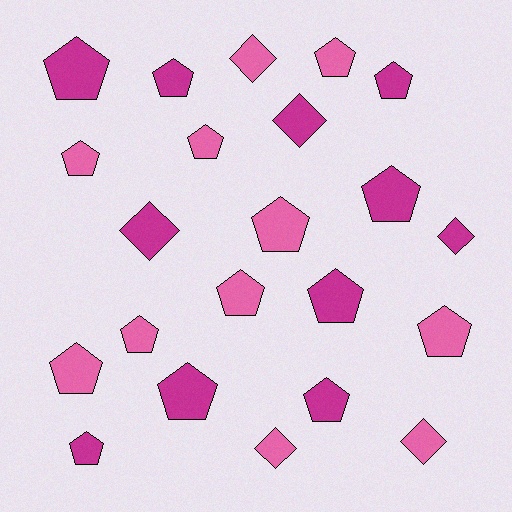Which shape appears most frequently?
Pentagon, with 16 objects.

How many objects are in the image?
There are 22 objects.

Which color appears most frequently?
Magenta, with 11 objects.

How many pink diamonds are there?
There are 3 pink diamonds.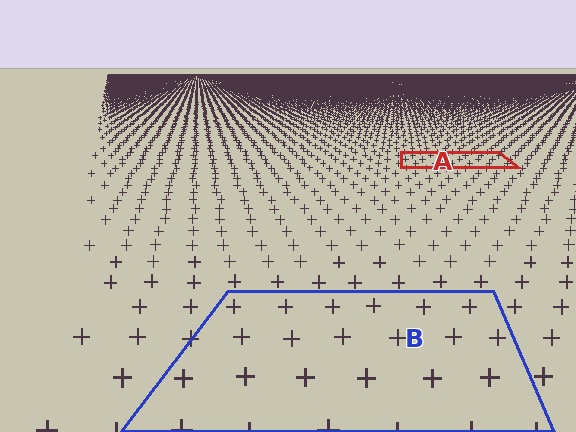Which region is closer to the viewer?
Region B is closer. The texture elements there are larger and more spread out.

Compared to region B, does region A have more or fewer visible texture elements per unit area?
Region A has more texture elements per unit area — they are packed more densely because it is farther away.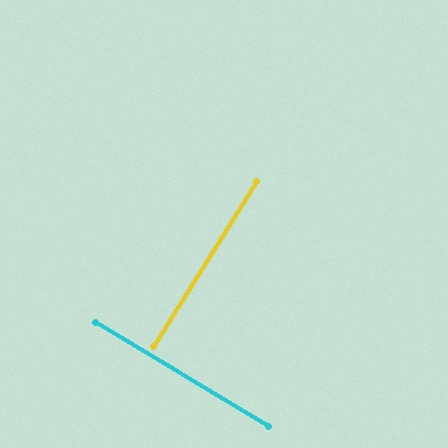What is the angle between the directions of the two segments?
Approximately 89 degrees.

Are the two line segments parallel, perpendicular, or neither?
Perpendicular — they meet at approximately 89°.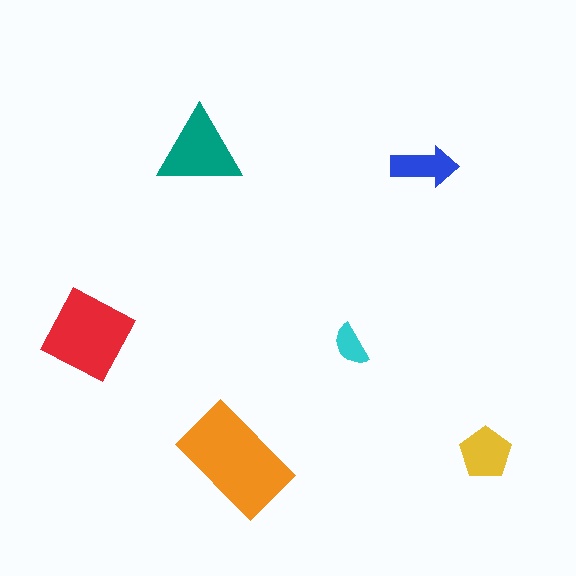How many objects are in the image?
There are 6 objects in the image.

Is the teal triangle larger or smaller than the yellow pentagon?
Larger.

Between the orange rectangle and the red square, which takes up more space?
The orange rectangle.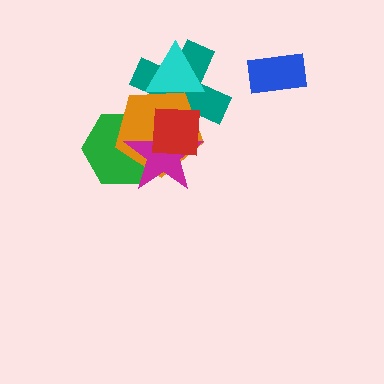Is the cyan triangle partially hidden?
Yes, it is partially covered by another shape.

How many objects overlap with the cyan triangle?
3 objects overlap with the cyan triangle.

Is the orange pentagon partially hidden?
Yes, it is partially covered by another shape.